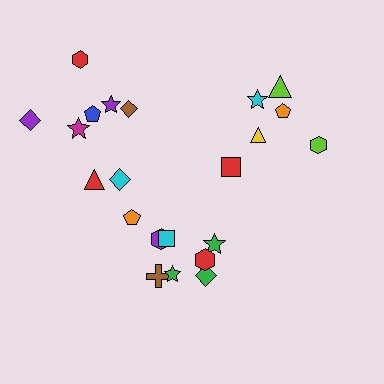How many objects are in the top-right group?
There are 6 objects.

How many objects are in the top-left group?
There are 8 objects.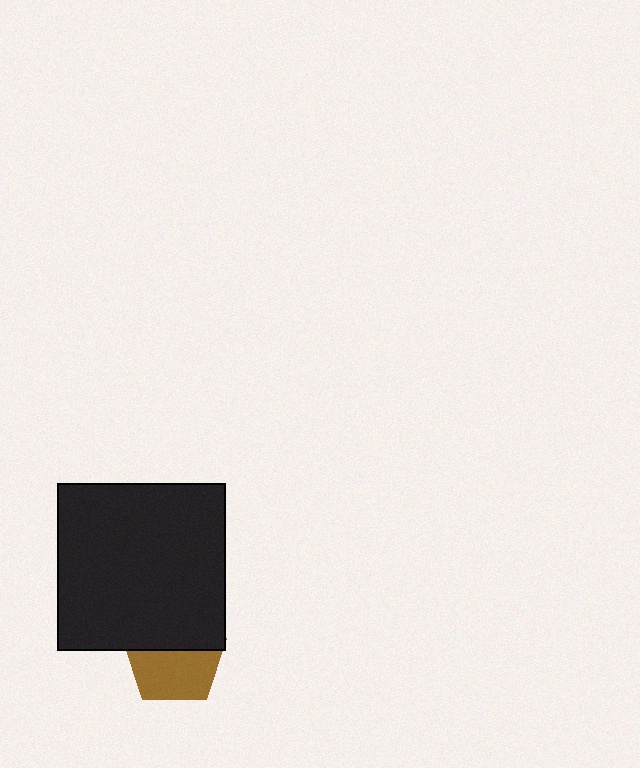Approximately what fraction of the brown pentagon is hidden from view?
Roughly 46% of the brown pentagon is hidden behind the black square.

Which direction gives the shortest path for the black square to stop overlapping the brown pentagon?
Moving up gives the shortest separation.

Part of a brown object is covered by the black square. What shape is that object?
It is a pentagon.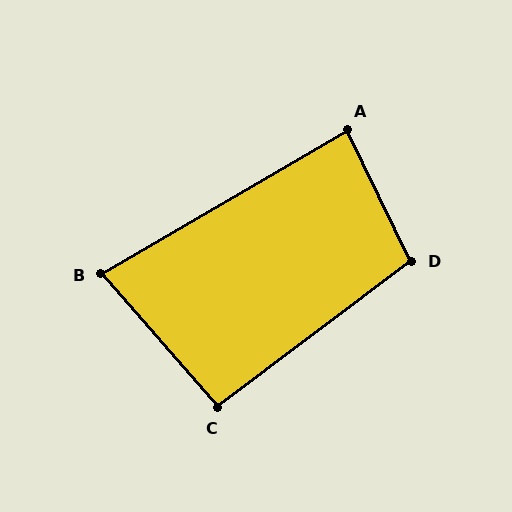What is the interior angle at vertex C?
Approximately 94 degrees (approximately right).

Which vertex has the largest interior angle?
D, at approximately 101 degrees.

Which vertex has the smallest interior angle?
B, at approximately 79 degrees.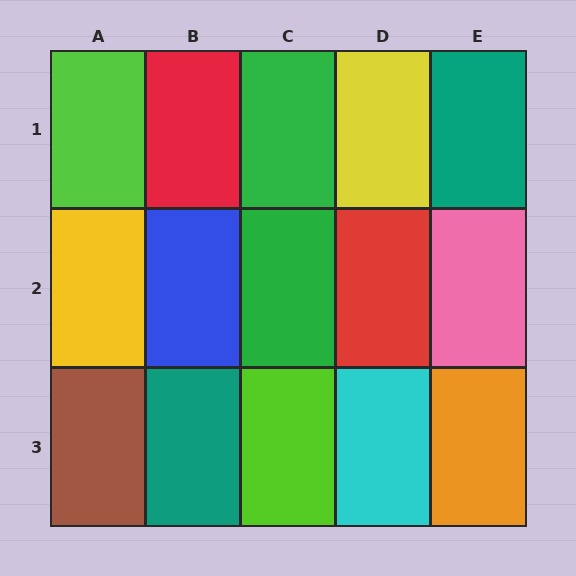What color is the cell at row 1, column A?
Lime.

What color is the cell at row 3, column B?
Teal.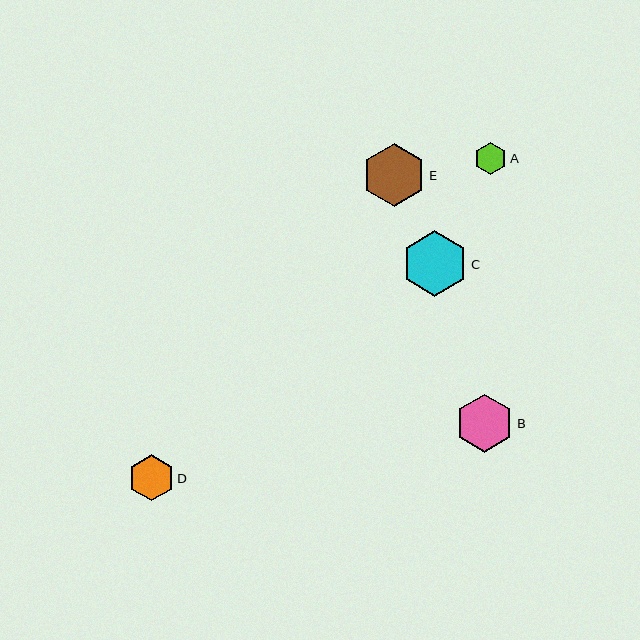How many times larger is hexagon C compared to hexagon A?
Hexagon C is approximately 2.0 times the size of hexagon A.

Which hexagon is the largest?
Hexagon C is the largest with a size of approximately 66 pixels.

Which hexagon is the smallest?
Hexagon A is the smallest with a size of approximately 32 pixels.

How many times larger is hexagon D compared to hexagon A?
Hexagon D is approximately 1.4 times the size of hexagon A.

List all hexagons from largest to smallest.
From largest to smallest: C, E, B, D, A.